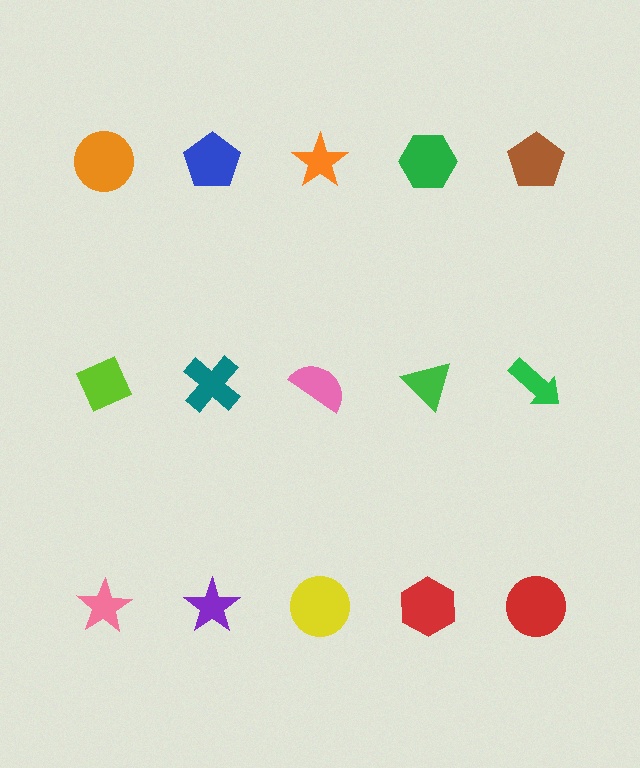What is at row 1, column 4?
A green hexagon.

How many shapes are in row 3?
5 shapes.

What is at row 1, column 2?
A blue pentagon.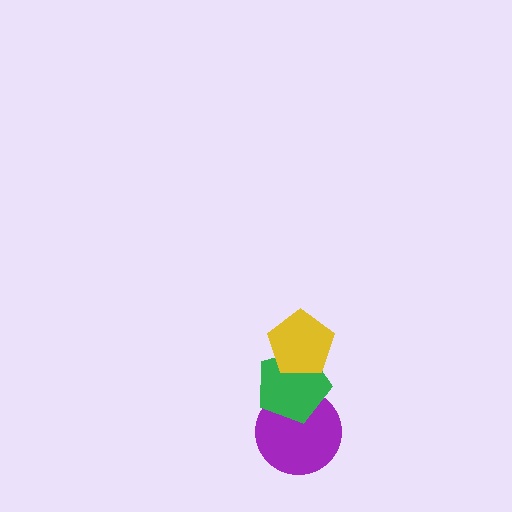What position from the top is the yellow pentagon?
The yellow pentagon is 1st from the top.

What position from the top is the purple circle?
The purple circle is 3rd from the top.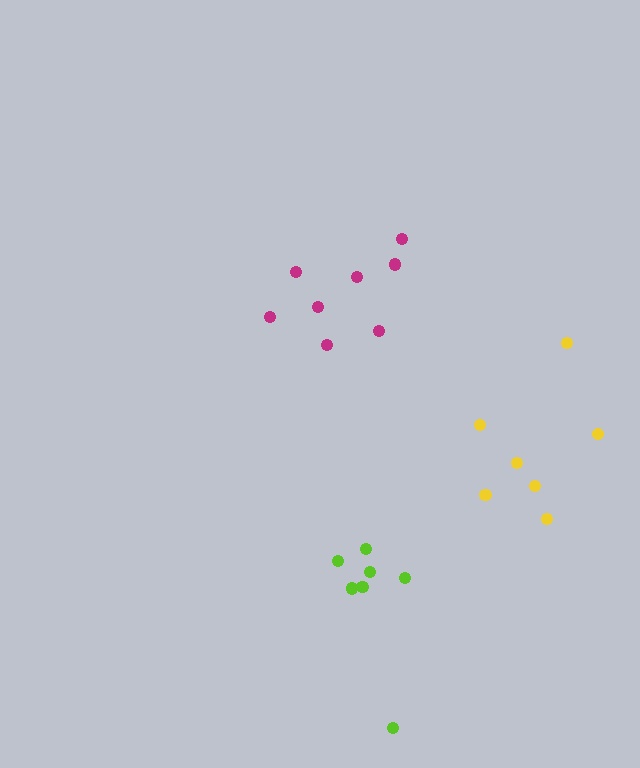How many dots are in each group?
Group 1: 8 dots, Group 2: 7 dots, Group 3: 7 dots (22 total).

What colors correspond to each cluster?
The clusters are colored: magenta, lime, yellow.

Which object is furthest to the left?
The magenta cluster is leftmost.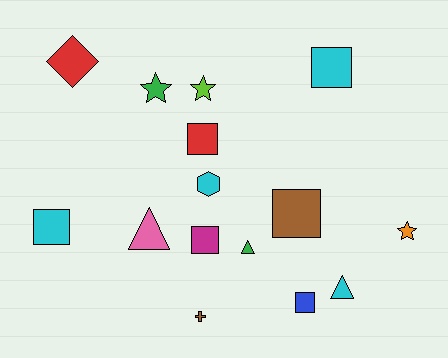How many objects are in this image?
There are 15 objects.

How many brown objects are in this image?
There are 2 brown objects.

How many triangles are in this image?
There are 3 triangles.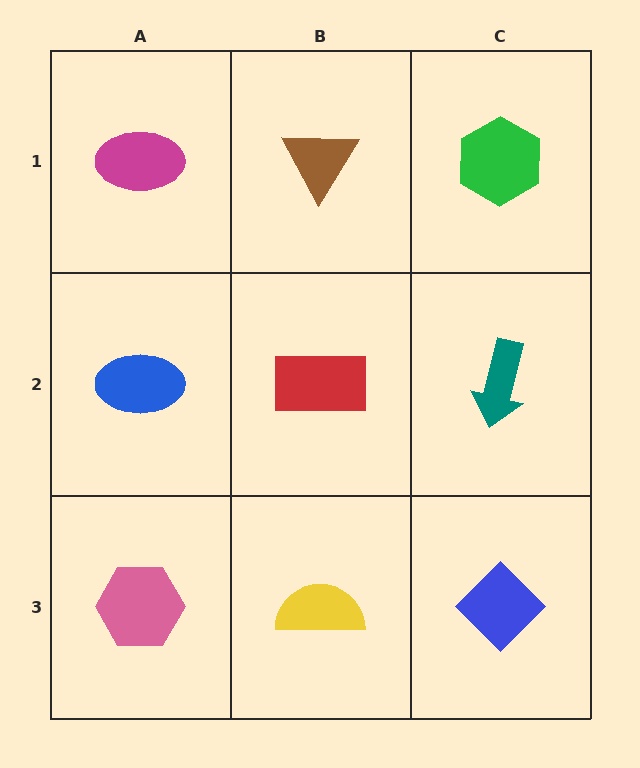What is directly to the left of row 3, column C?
A yellow semicircle.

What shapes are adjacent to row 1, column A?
A blue ellipse (row 2, column A), a brown triangle (row 1, column B).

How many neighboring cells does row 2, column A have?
3.